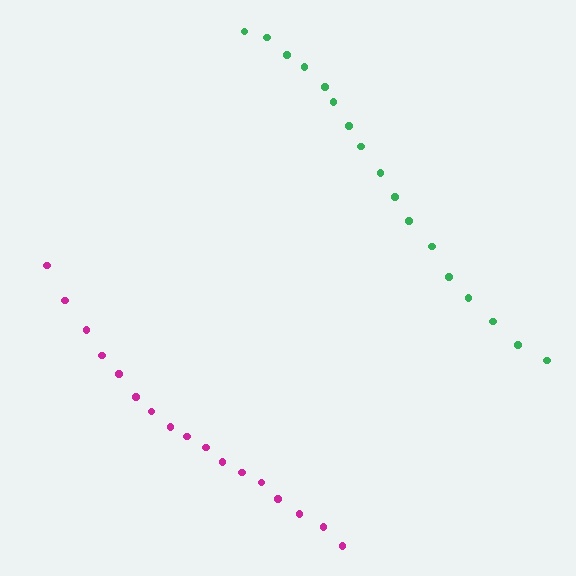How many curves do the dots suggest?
There are 2 distinct paths.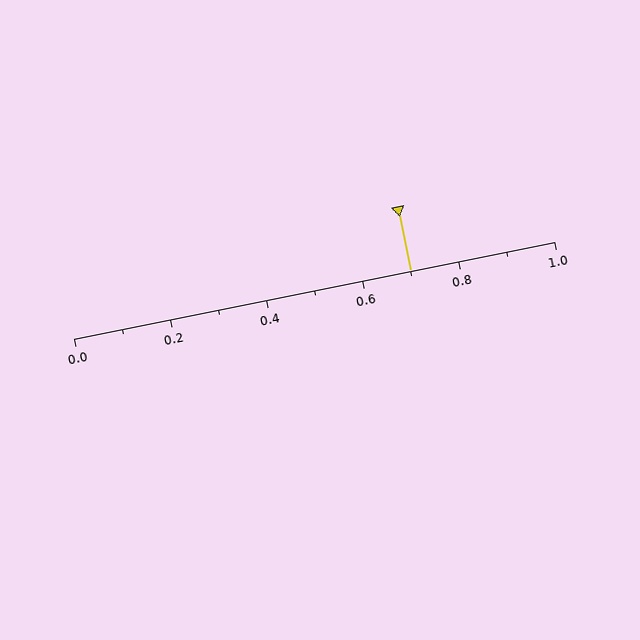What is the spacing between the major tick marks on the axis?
The major ticks are spaced 0.2 apart.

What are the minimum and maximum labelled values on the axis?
The axis runs from 0.0 to 1.0.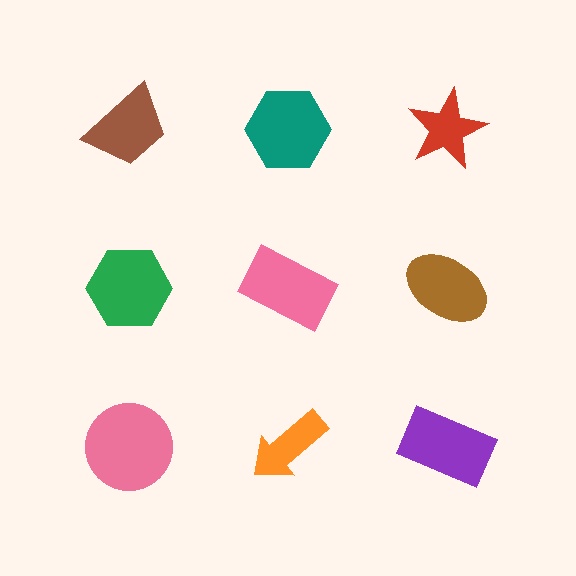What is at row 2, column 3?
A brown ellipse.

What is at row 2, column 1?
A green hexagon.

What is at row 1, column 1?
A brown trapezoid.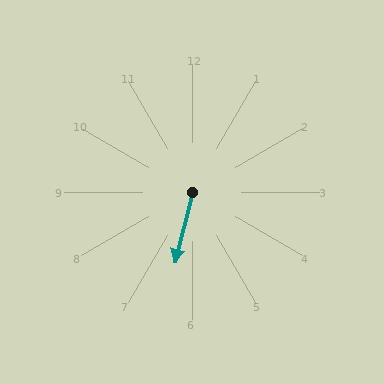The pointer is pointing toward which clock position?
Roughly 6 o'clock.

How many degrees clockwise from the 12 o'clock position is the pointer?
Approximately 194 degrees.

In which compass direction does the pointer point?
South.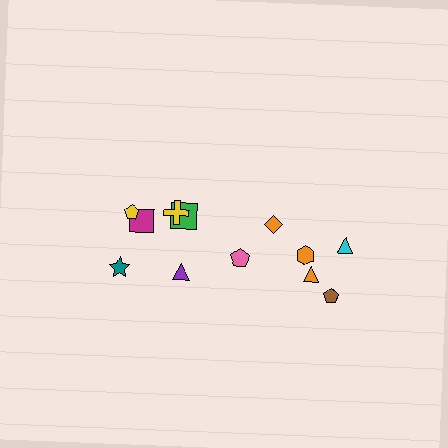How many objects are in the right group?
There are 5 objects.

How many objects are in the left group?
There are 7 objects.